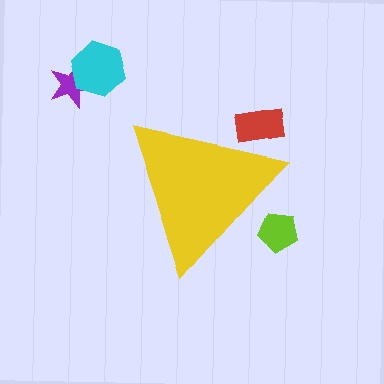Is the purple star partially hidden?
No, the purple star is fully visible.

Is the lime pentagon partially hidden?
Yes, the lime pentagon is partially hidden behind the yellow triangle.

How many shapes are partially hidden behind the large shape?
2 shapes are partially hidden.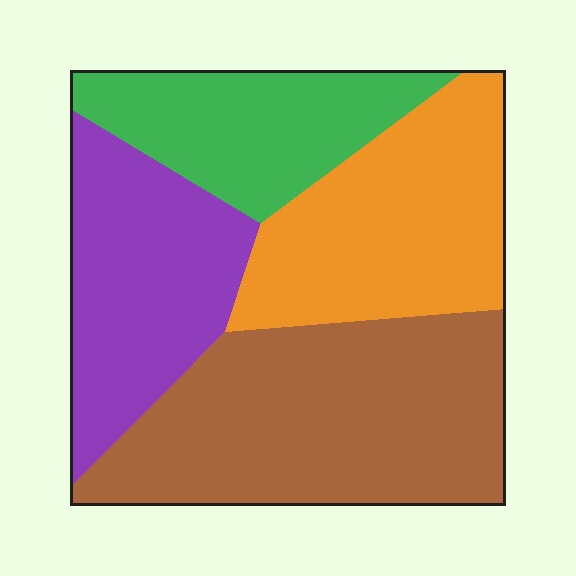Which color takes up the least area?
Green, at roughly 20%.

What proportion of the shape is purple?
Purple covers around 20% of the shape.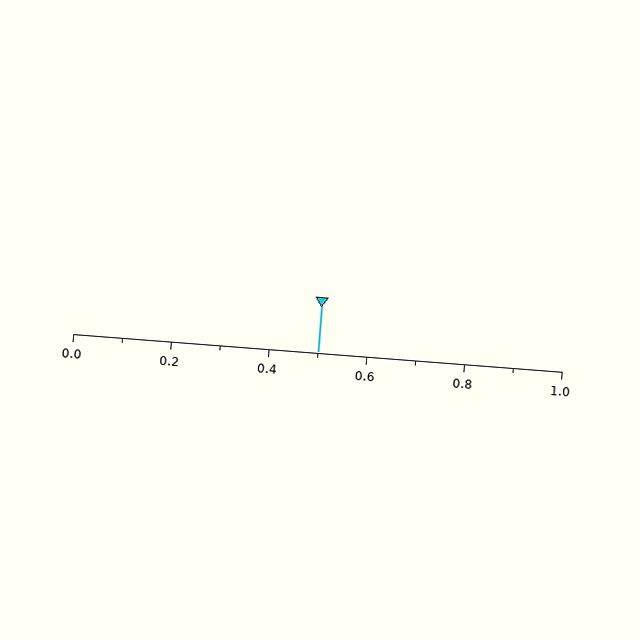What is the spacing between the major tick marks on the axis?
The major ticks are spaced 0.2 apart.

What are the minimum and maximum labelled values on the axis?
The axis runs from 0.0 to 1.0.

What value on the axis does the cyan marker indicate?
The marker indicates approximately 0.5.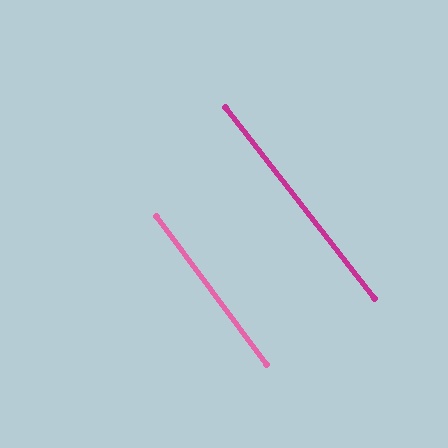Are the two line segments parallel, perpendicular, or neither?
Parallel — their directions differ by only 1.2°.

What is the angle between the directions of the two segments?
Approximately 1 degree.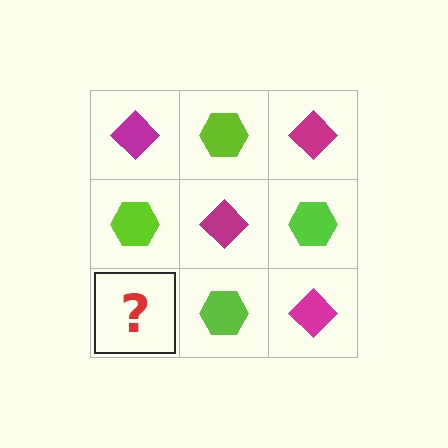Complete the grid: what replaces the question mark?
The question mark should be replaced with a magenta diamond.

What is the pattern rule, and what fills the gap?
The rule is that it alternates magenta diamond and lime hexagon in a checkerboard pattern. The gap should be filled with a magenta diamond.